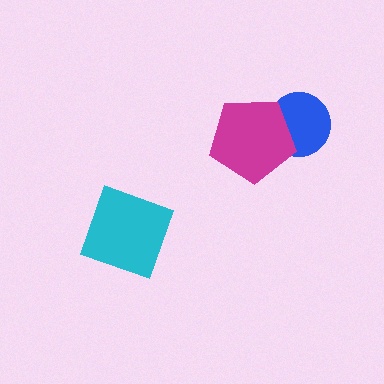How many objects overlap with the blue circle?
1 object overlaps with the blue circle.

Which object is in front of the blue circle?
The magenta pentagon is in front of the blue circle.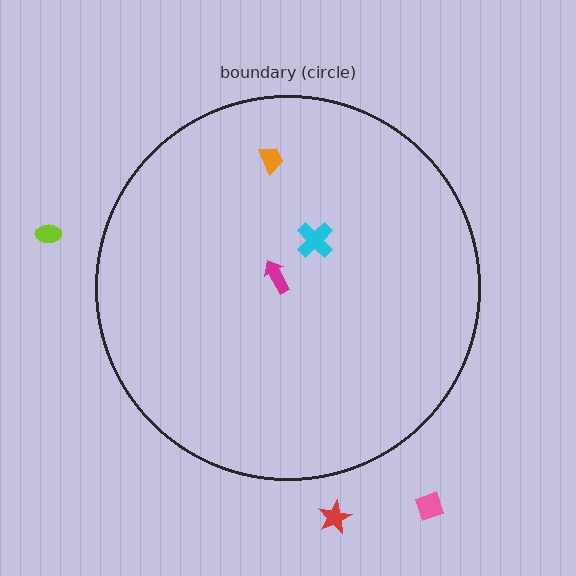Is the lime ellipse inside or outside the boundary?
Outside.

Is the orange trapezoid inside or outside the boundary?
Inside.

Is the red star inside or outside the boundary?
Outside.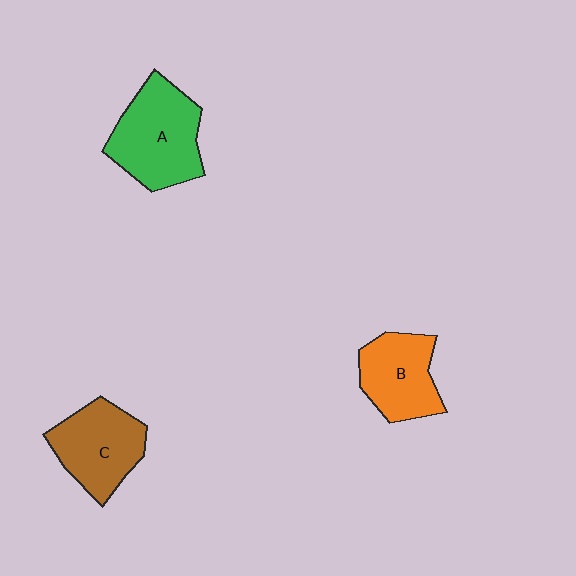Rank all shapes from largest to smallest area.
From largest to smallest: A (green), C (brown), B (orange).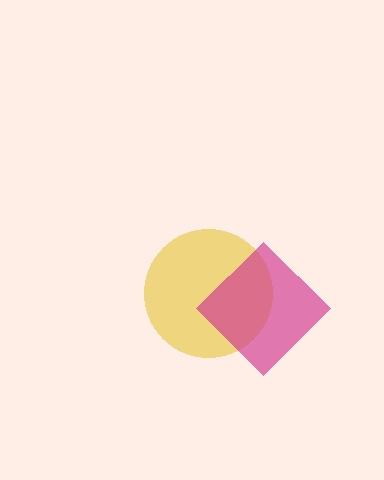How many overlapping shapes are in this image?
There are 2 overlapping shapes in the image.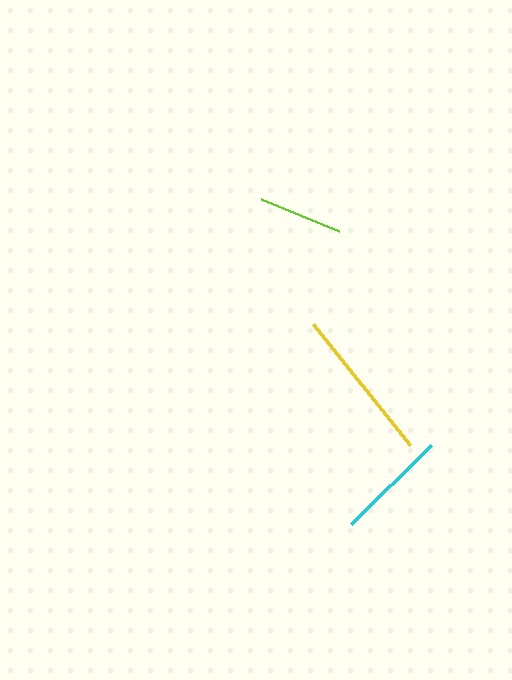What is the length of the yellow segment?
The yellow segment is approximately 155 pixels long.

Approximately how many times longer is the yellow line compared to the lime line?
The yellow line is approximately 1.8 times the length of the lime line.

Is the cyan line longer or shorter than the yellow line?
The yellow line is longer than the cyan line.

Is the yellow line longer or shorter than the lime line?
The yellow line is longer than the lime line.